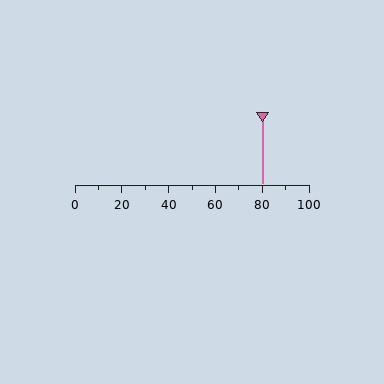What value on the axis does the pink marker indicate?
The marker indicates approximately 80.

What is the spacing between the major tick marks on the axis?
The major ticks are spaced 20 apart.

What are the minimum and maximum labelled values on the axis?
The axis runs from 0 to 100.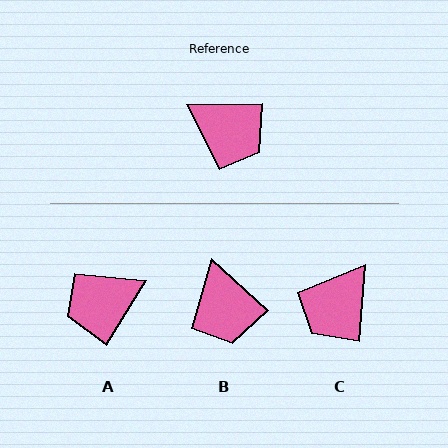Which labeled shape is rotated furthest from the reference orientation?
A, about 122 degrees away.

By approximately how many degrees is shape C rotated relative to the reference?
Approximately 95 degrees clockwise.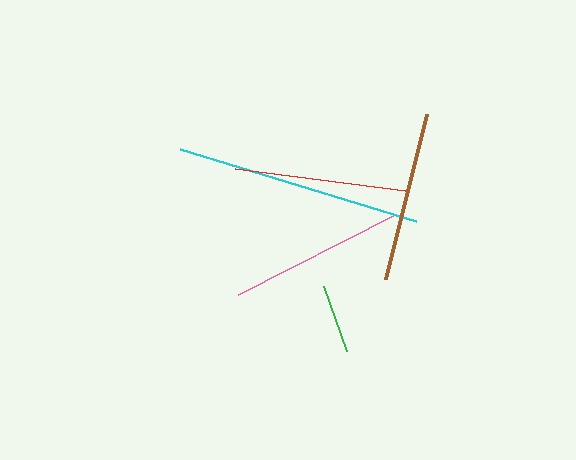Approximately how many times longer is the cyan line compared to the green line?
The cyan line is approximately 3.6 times the length of the green line.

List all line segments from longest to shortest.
From longest to shortest: cyan, pink, red, brown, green.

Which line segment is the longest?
The cyan line is the longest at approximately 247 pixels.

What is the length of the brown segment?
The brown segment is approximately 170 pixels long.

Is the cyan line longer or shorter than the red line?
The cyan line is longer than the red line.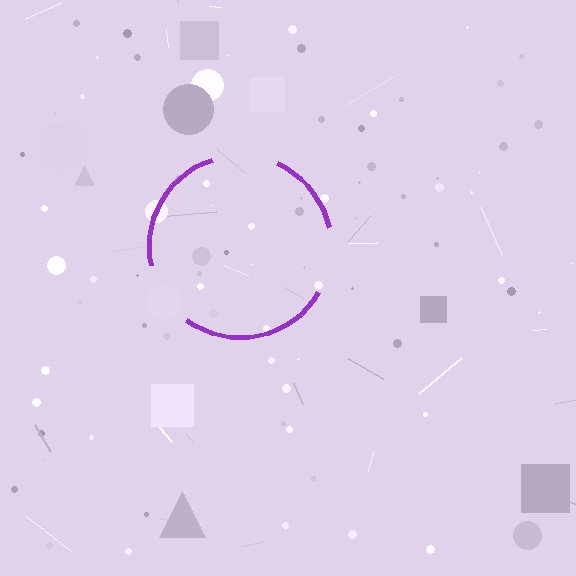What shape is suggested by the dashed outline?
The dashed outline suggests a circle.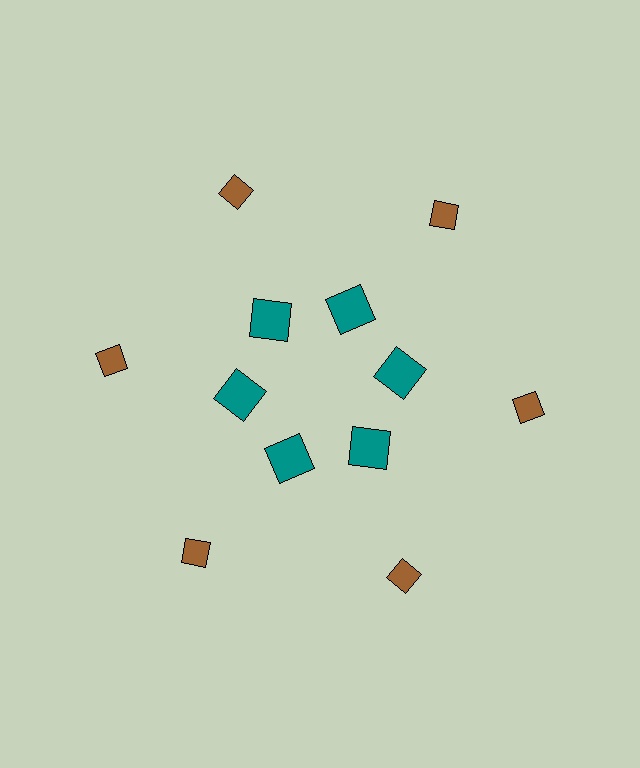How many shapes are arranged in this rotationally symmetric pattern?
There are 12 shapes, arranged in 6 groups of 2.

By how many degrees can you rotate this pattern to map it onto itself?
The pattern maps onto itself every 60 degrees of rotation.